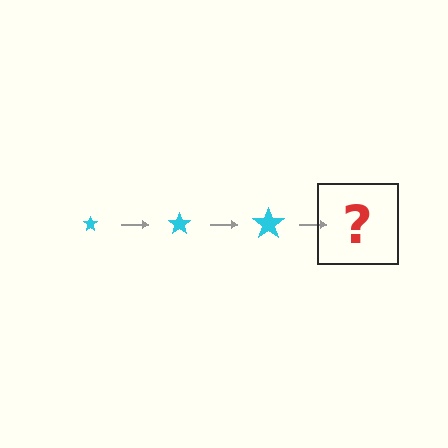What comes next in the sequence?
The next element should be a cyan star, larger than the previous one.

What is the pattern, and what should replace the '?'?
The pattern is that the star gets progressively larger each step. The '?' should be a cyan star, larger than the previous one.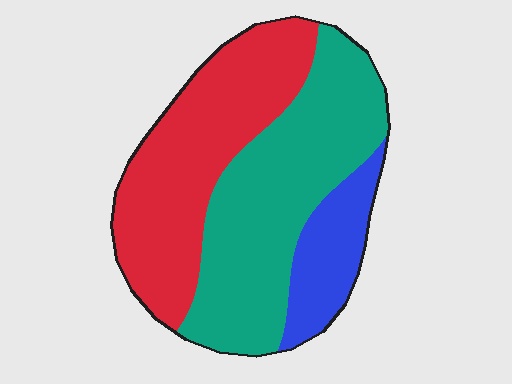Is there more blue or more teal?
Teal.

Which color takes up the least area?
Blue, at roughly 15%.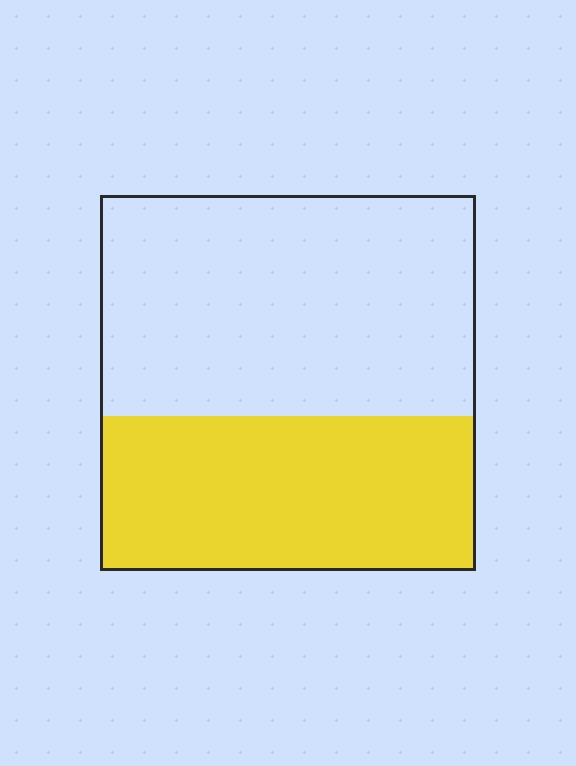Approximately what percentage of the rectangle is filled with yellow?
Approximately 40%.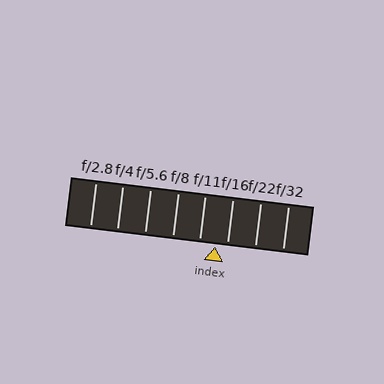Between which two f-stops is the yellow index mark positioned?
The index mark is between f/11 and f/16.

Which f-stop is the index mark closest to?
The index mark is closest to f/16.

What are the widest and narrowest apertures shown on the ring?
The widest aperture shown is f/2.8 and the narrowest is f/32.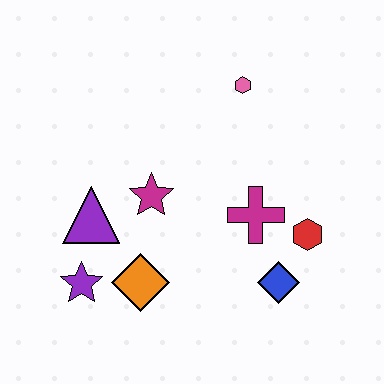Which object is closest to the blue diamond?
The red hexagon is closest to the blue diamond.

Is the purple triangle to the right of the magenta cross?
No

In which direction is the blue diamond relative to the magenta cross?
The blue diamond is below the magenta cross.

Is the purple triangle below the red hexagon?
No